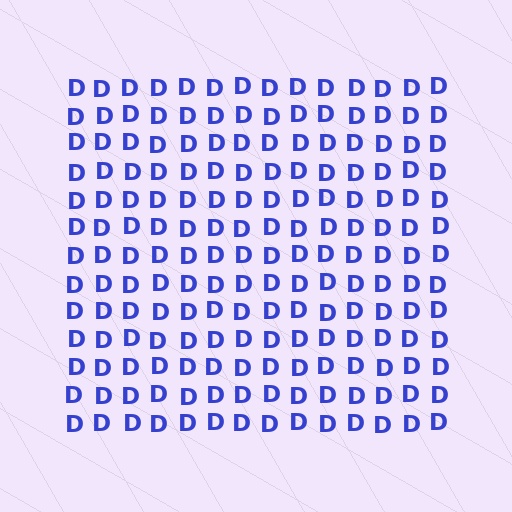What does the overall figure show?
The overall figure shows a square.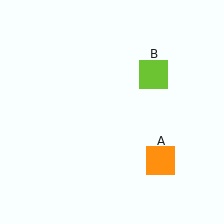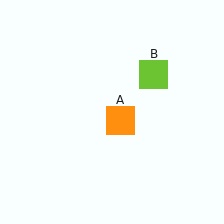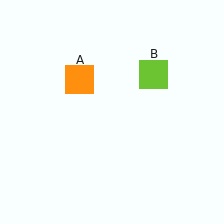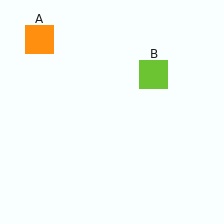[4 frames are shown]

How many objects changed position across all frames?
1 object changed position: orange square (object A).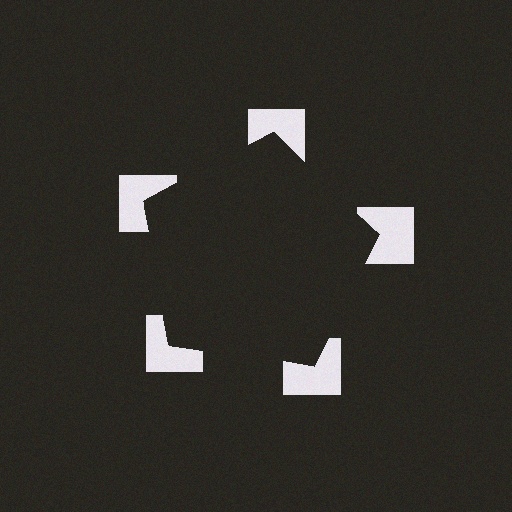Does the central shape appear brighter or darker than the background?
It typically appears slightly darker than the background, even though no actual brightness change is drawn.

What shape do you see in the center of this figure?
An illusory pentagon — its edges are inferred from the aligned wedge cuts in the notched squares, not physically drawn.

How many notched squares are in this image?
There are 5 — one at each vertex of the illusory pentagon.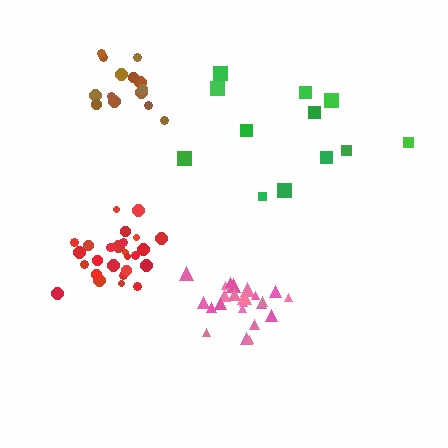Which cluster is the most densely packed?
Red.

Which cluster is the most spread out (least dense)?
Green.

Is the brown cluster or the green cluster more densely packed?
Brown.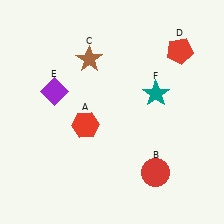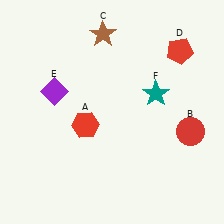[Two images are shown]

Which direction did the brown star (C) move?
The brown star (C) moved up.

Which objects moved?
The objects that moved are: the red circle (B), the brown star (C).